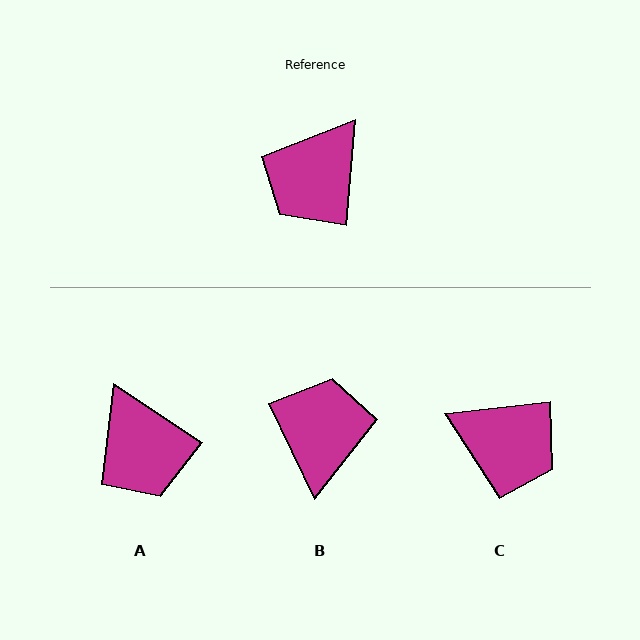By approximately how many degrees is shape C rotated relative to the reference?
Approximately 101 degrees counter-clockwise.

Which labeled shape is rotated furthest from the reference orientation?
B, about 150 degrees away.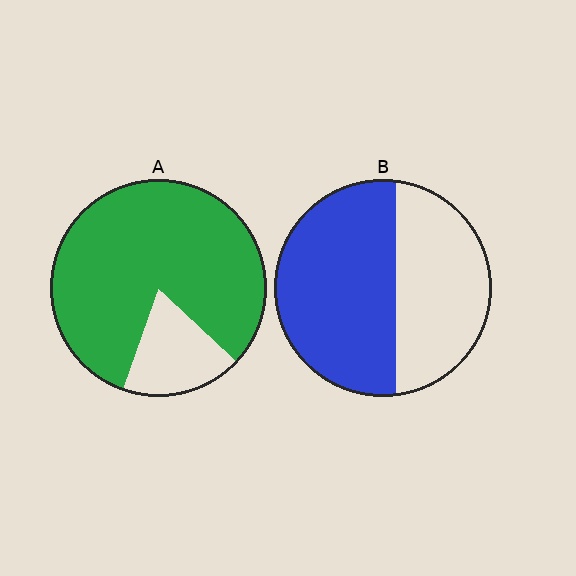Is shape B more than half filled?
Yes.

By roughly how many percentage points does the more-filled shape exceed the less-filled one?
By roughly 25 percentage points (A over B).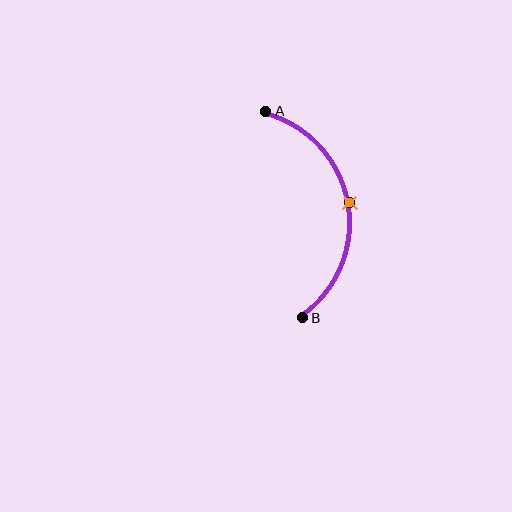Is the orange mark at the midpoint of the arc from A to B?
Yes. The orange mark lies on the arc at equal arc-length from both A and B — it is the arc midpoint.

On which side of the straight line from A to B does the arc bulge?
The arc bulges to the right of the straight line connecting A and B.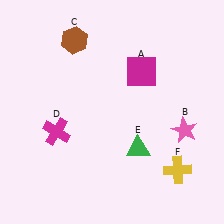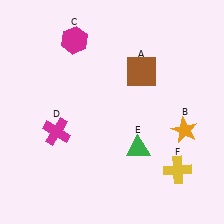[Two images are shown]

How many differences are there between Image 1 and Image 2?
There are 3 differences between the two images.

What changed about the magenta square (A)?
In Image 1, A is magenta. In Image 2, it changed to brown.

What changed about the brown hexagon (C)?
In Image 1, C is brown. In Image 2, it changed to magenta.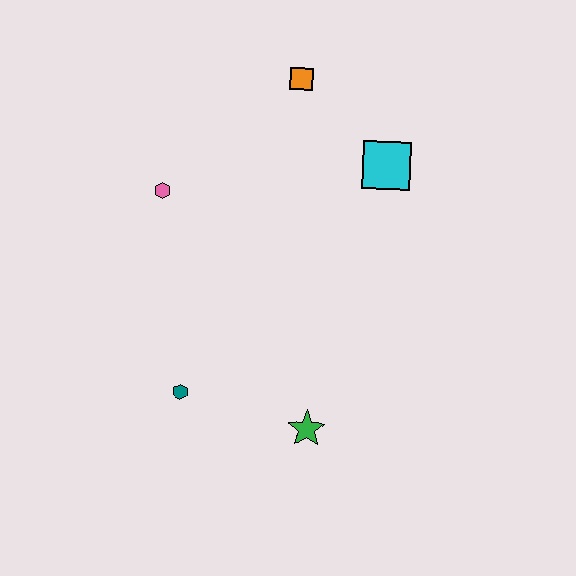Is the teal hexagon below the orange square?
Yes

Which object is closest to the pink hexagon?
The orange square is closest to the pink hexagon.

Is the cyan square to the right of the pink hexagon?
Yes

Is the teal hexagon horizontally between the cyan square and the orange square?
No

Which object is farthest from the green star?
The orange square is farthest from the green star.